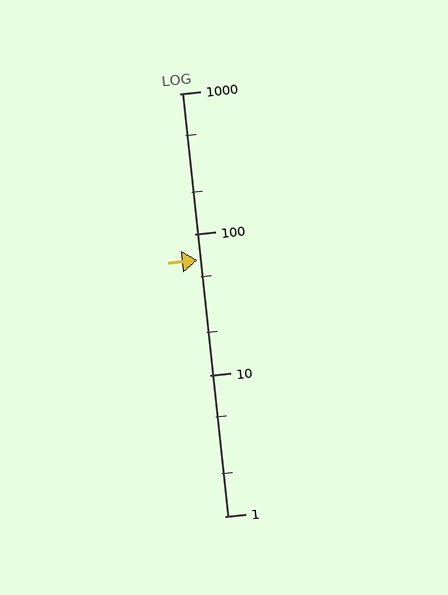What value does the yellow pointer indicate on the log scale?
The pointer indicates approximately 66.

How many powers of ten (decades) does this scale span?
The scale spans 3 decades, from 1 to 1000.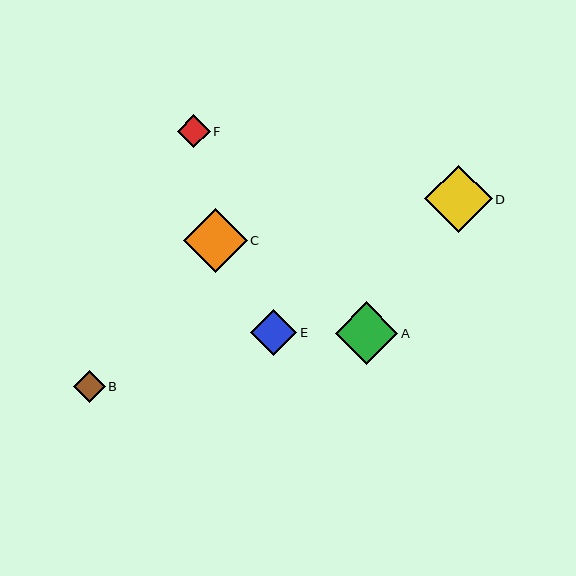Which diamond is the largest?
Diamond D is the largest with a size of approximately 67 pixels.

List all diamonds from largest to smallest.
From largest to smallest: D, C, A, E, F, B.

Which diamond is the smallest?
Diamond B is the smallest with a size of approximately 32 pixels.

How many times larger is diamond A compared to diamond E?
Diamond A is approximately 1.4 times the size of diamond E.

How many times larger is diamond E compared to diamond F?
Diamond E is approximately 1.4 times the size of diamond F.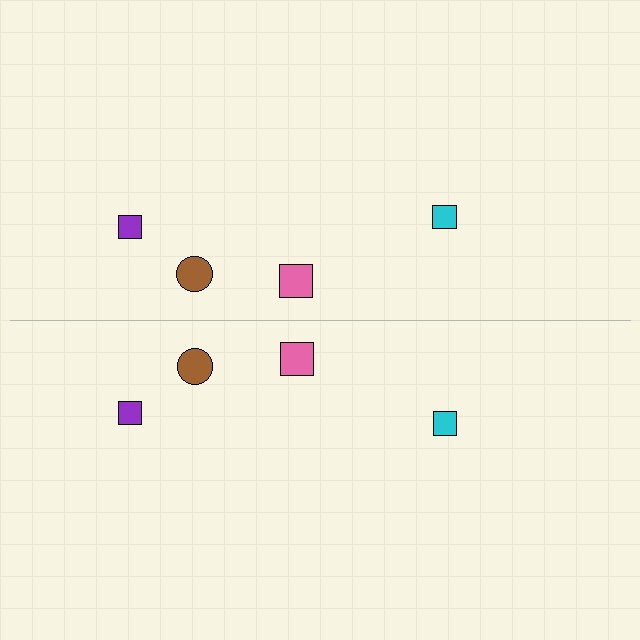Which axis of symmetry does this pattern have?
The pattern has a horizontal axis of symmetry running through the center of the image.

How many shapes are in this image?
There are 8 shapes in this image.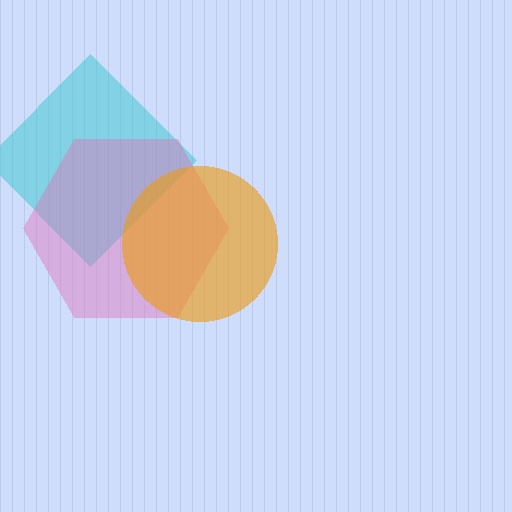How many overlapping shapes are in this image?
There are 3 overlapping shapes in the image.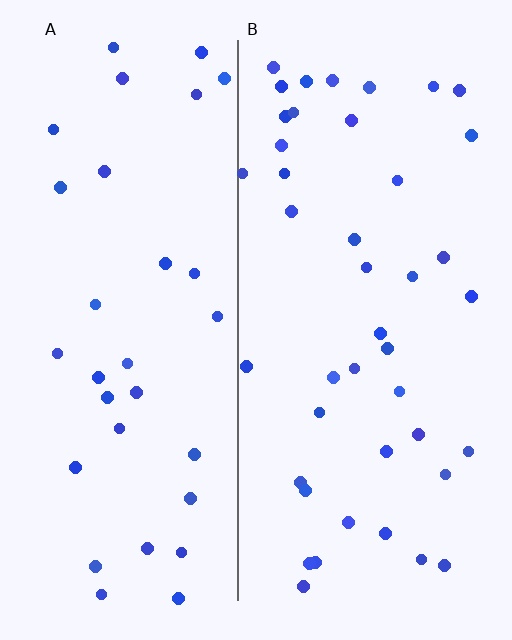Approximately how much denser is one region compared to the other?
Approximately 1.3× — region B over region A.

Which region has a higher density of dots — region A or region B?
B (the right).